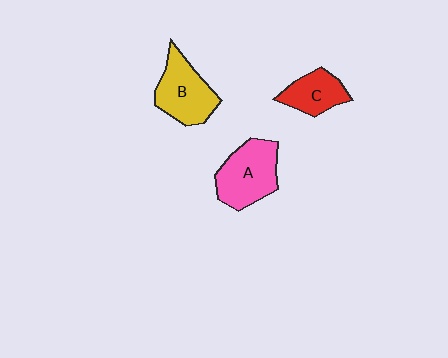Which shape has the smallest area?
Shape C (red).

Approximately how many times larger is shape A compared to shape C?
Approximately 1.6 times.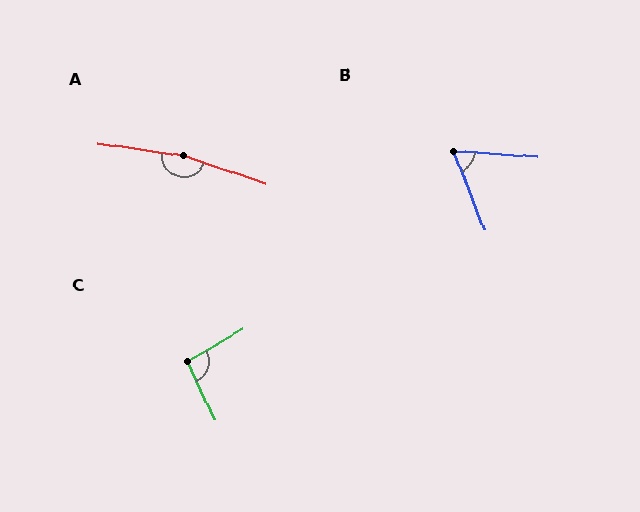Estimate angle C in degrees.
Approximately 95 degrees.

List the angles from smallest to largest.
B (64°), C (95°), A (169°).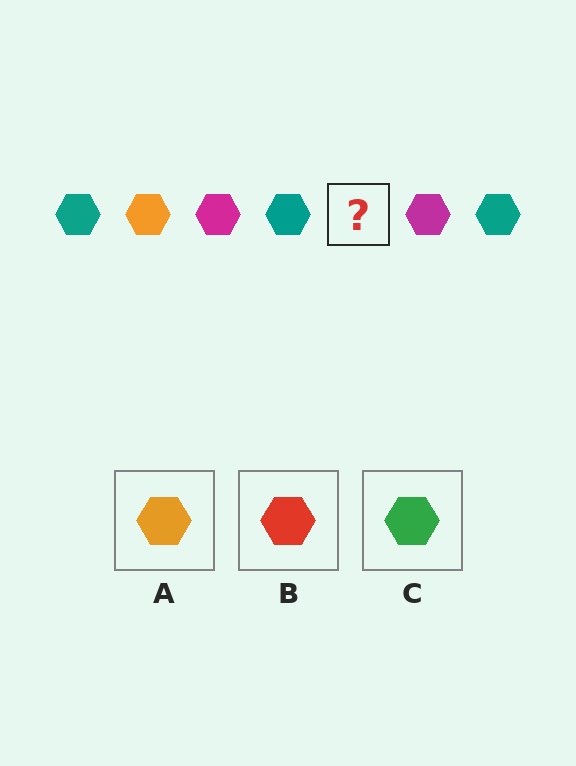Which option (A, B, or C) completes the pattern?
A.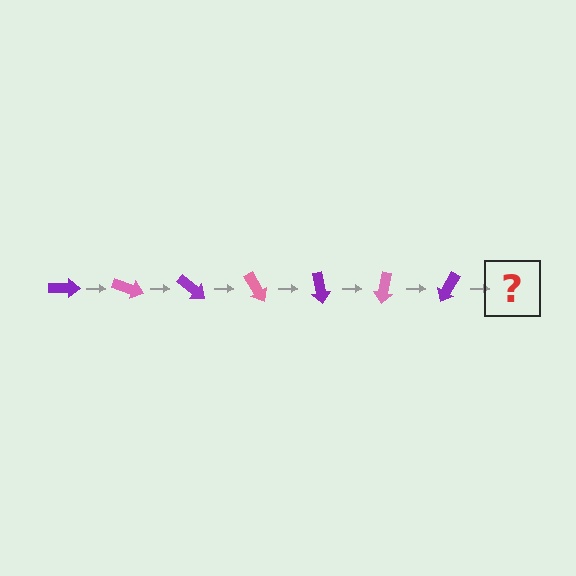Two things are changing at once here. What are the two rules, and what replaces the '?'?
The two rules are that it rotates 20 degrees each step and the color cycles through purple and pink. The '?' should be a pink arrow, rotated 140 degrees from the start.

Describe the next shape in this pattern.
It should be a pink arrow, rotated 140 degrees from the start.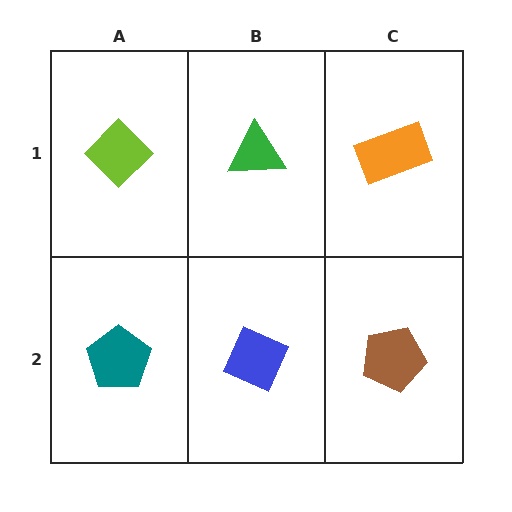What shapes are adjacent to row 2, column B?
A green triangle (row 1, column B), a teal pentagon (row 2, column A), a brown pentagon (row 2, column C).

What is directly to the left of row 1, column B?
A lime diamond.